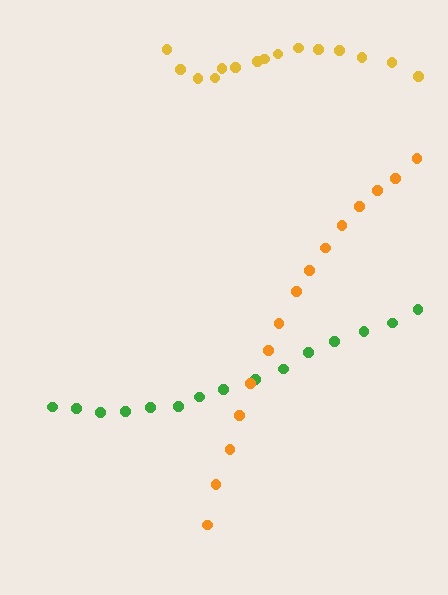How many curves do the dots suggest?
There are 3 distinct paths.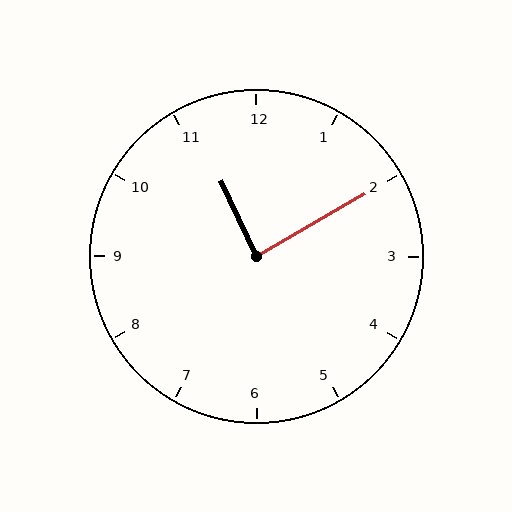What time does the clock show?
11:10.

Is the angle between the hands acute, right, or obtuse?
It is right.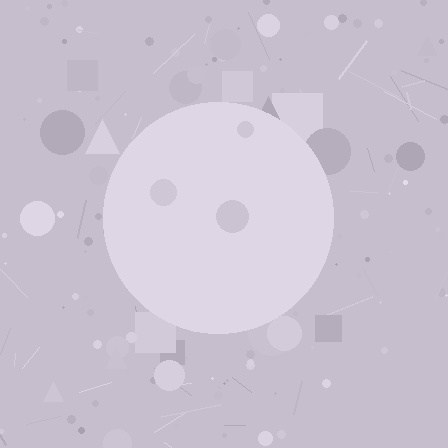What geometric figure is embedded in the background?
A circle is embedded in the background.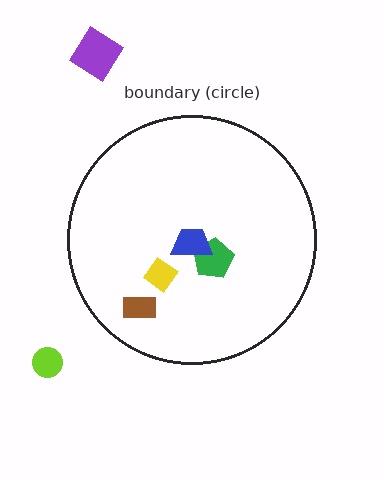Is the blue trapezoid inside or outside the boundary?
Inside.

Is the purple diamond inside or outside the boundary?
Outside.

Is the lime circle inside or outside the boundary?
Outside.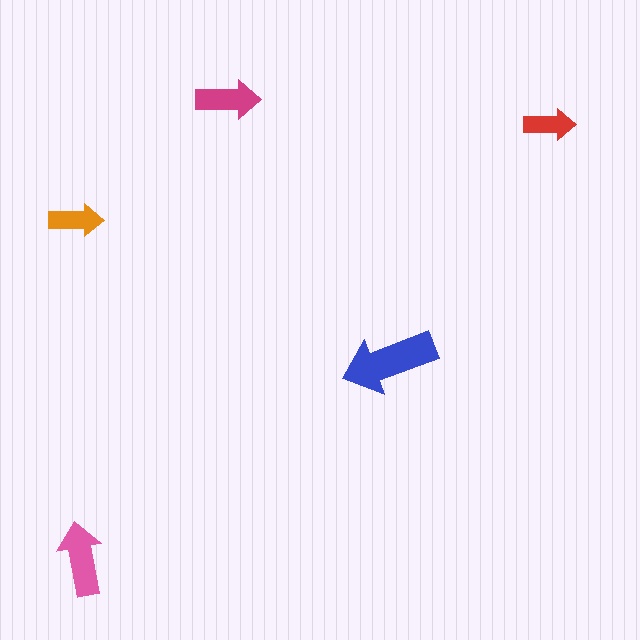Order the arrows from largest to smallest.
the blue one, the pink one, the magenta one, the orange one, the red one.